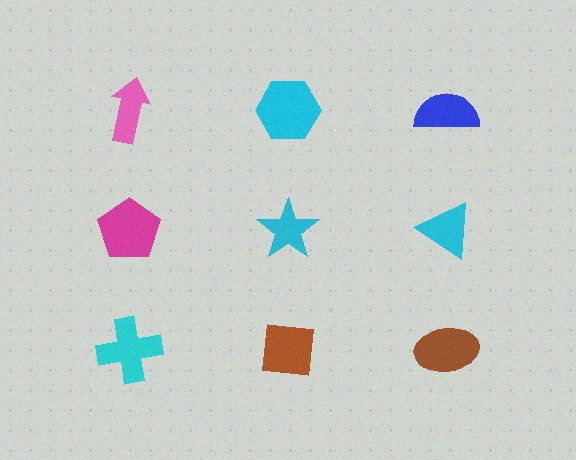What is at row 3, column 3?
A brown ellipse.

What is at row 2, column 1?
A magenta pentagon.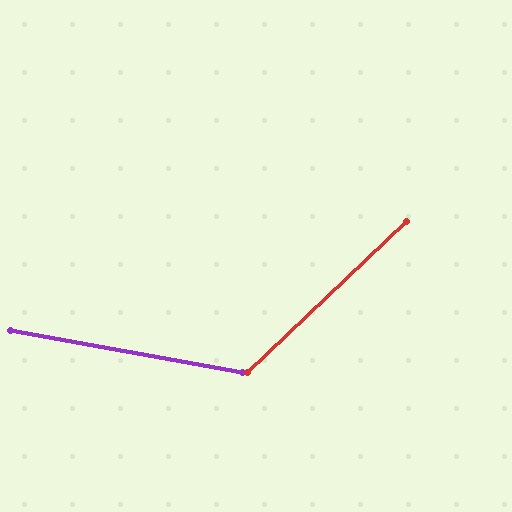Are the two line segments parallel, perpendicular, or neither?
Neither parallel nor perpendicular — they differ by about 54°.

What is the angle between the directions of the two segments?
Approximately 54 degrees.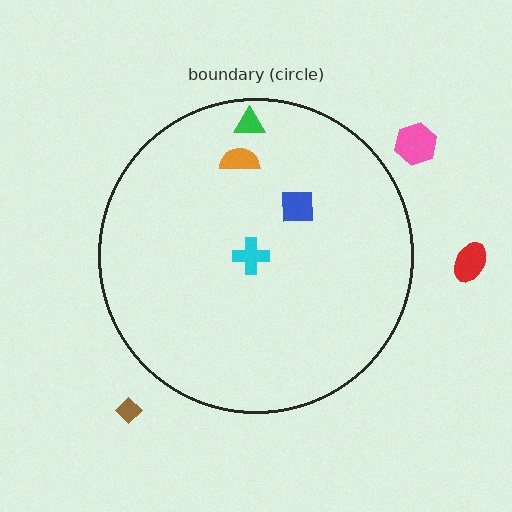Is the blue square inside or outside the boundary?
Inside.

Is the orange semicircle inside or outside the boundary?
Inside.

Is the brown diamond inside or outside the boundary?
Outside.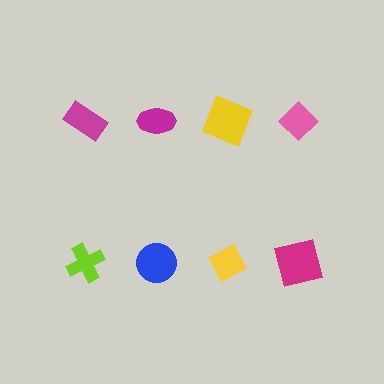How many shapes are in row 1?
4 shapes.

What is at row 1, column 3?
A yellow square.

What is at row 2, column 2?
A blue circle.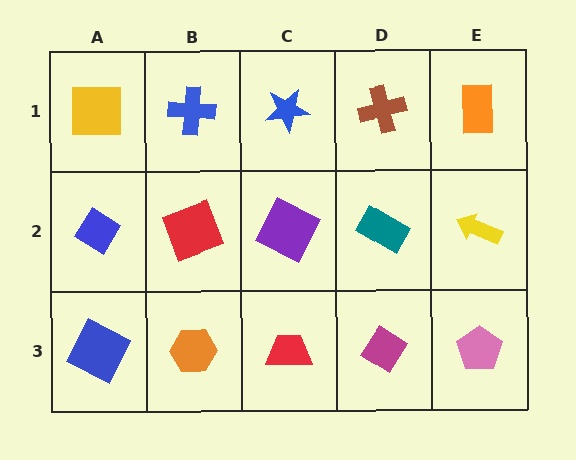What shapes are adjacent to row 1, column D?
A teal rectangle (row 2, column D), a blue star (row 1, column C), an orange rectangle (row 1, column E).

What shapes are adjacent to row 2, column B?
A blue cross (row 1, column B), an orange hexagon (row 3, column B), a blue diamond (row 2, column A), a purple square (row 2, column C).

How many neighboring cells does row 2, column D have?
4.